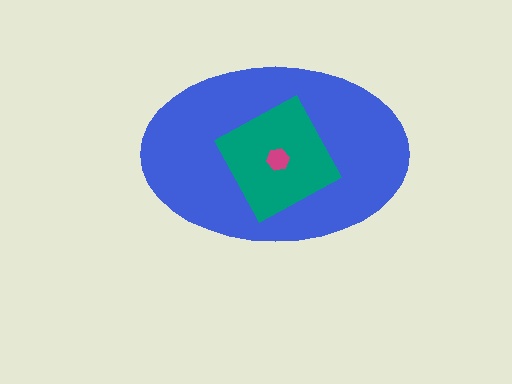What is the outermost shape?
The blue ellipse.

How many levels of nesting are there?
3.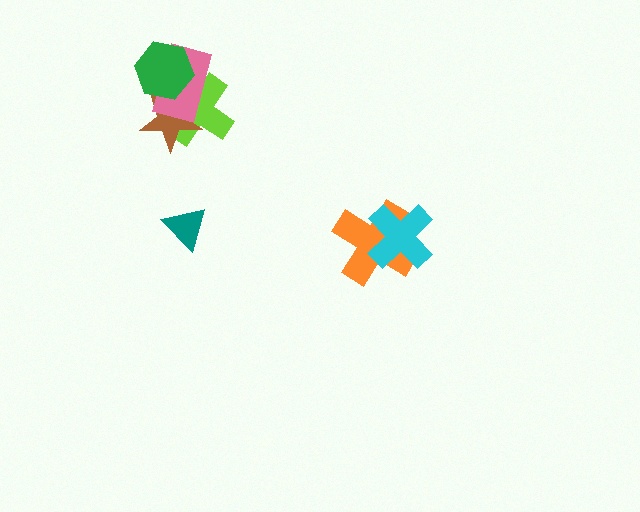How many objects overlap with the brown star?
3 objects overlap with the brown star.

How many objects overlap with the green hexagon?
3 objects overlap with the green hexagon.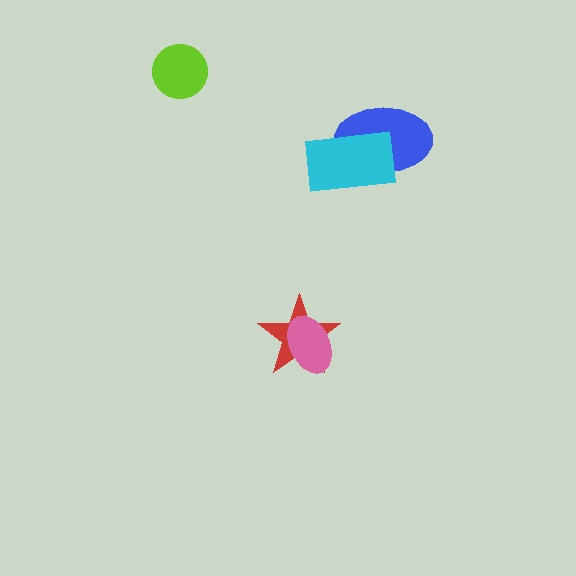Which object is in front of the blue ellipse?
The cyan rectangle is in front of the blue ellipse.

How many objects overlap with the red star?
1 object overlaps with the red star.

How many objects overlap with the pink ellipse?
1 object overlaps with the pink ellipse.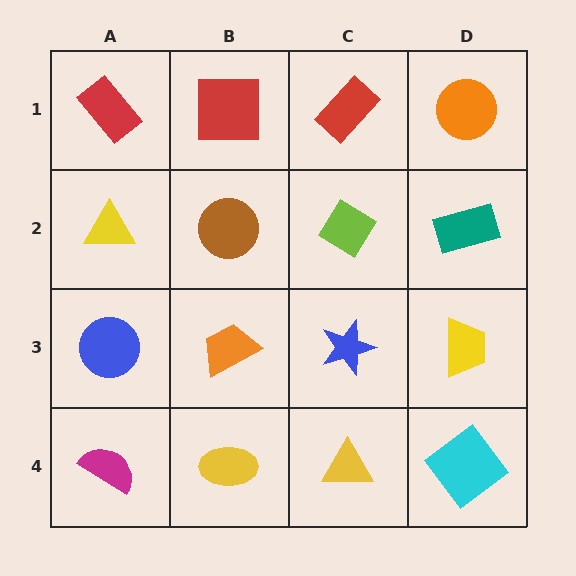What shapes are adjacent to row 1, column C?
A lime diamond (row 2, column C), a red square (row 1, column B), an orange circle (row 1, column D).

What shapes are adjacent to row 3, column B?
A brown circle (row 2, column B), a yellow ellipse (row 4, column B), a blue circle (row 3, column A), a blue star (row 3, column C).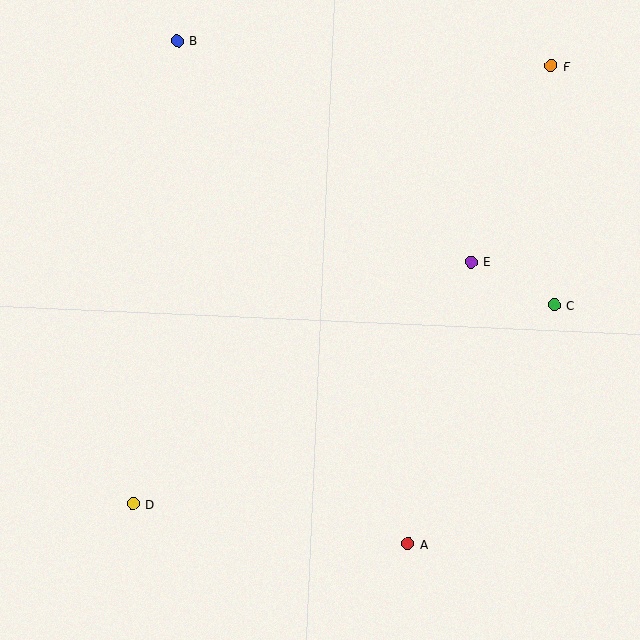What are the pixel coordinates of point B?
Point B is at (178, 40).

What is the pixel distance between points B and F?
The distance between B and F is 374 pixels.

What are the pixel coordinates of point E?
Point E is at (471, 262).